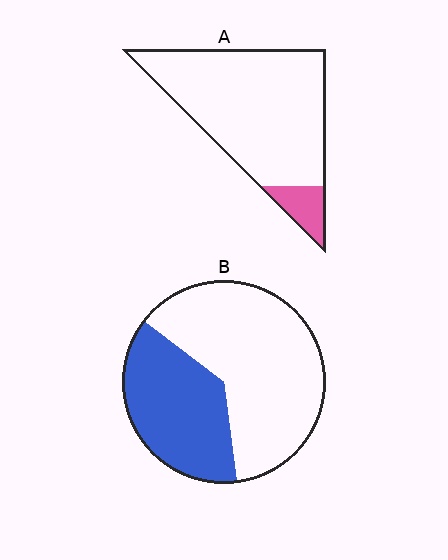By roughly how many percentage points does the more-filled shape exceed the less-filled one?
By roughly 25 percentage points (B over A).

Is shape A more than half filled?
No.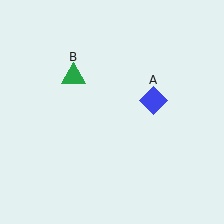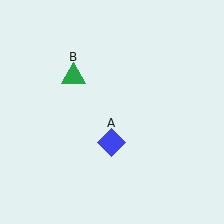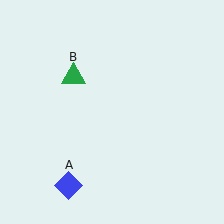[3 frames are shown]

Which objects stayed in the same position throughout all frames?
Green triangle (object B) remained stationary.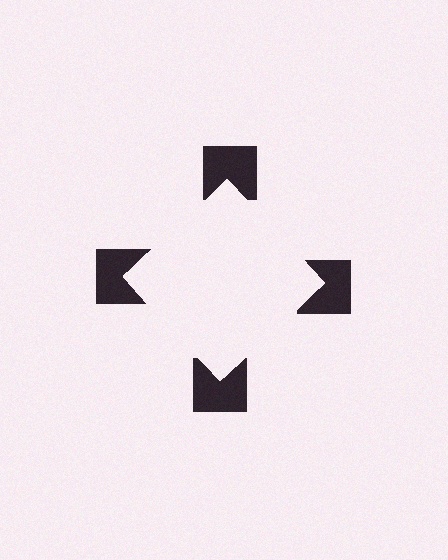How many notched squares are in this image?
There are 4 — one at each vertex of the illusory square.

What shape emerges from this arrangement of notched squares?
An illusory square — its edges are inferred from the aligned wedge cuts in the notched squares, not physically drawn.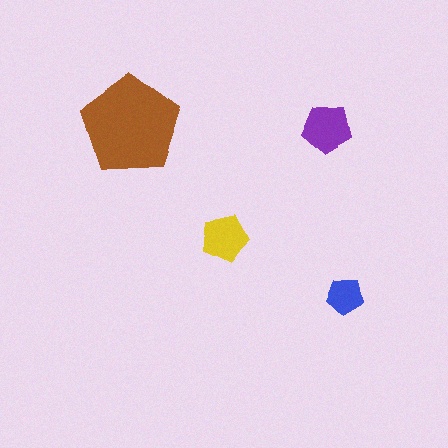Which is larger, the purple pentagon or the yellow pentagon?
The purple one.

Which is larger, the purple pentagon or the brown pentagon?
The brown one.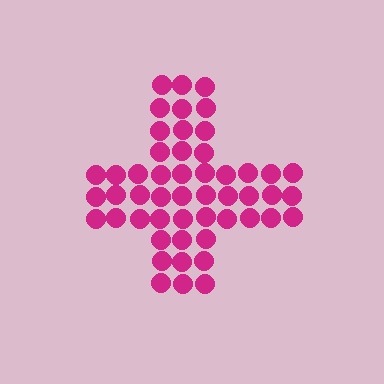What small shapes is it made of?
It is made of small circles.